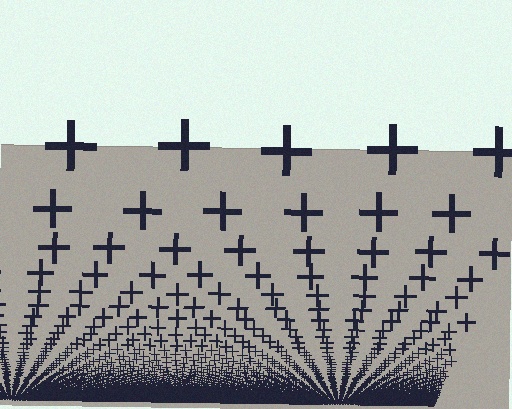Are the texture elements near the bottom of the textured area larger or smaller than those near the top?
Smaller. The gradient is inverted — elements near the bottom are smaller and denser.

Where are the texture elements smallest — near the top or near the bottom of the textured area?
Near the bottom.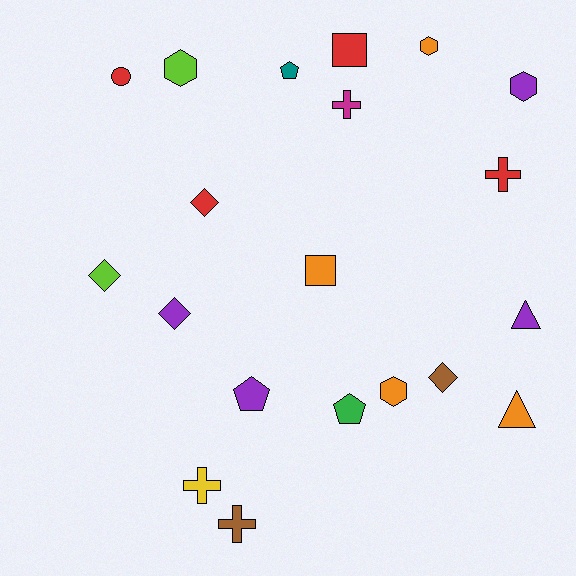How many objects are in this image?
There are 20 objects.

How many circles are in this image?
There is 1 circle.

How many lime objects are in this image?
There are 2 lime objects.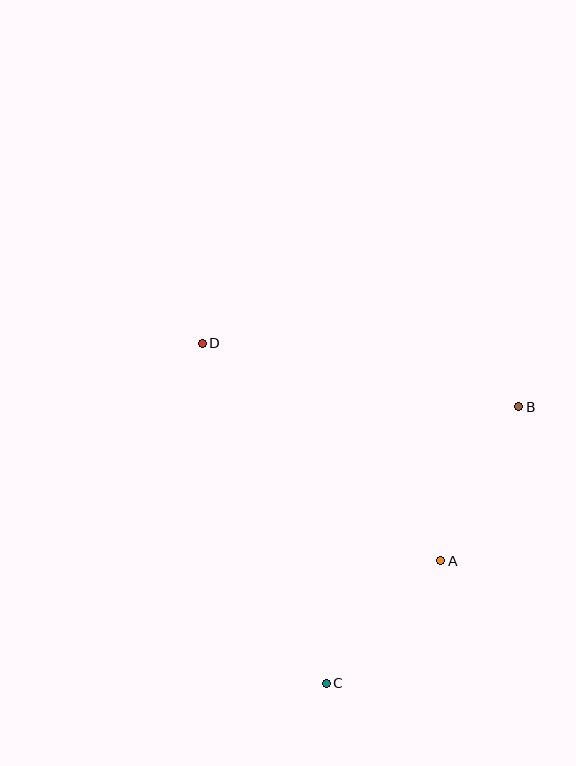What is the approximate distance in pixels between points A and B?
The distance between A and B is approximately 172 pixels.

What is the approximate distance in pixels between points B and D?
The distance between B and D is approximately 323 pixels.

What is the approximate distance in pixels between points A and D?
The distance between A and D is approximately 323 pixels.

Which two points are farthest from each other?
Points C and D are farthest from each other.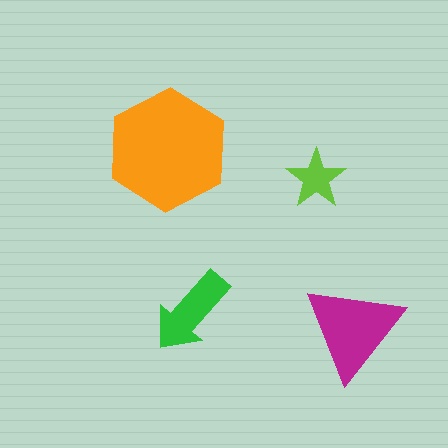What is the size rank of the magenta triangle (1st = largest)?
2nd.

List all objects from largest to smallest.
The orange hexagon, the magenta triangle, the green arrow, the lime star.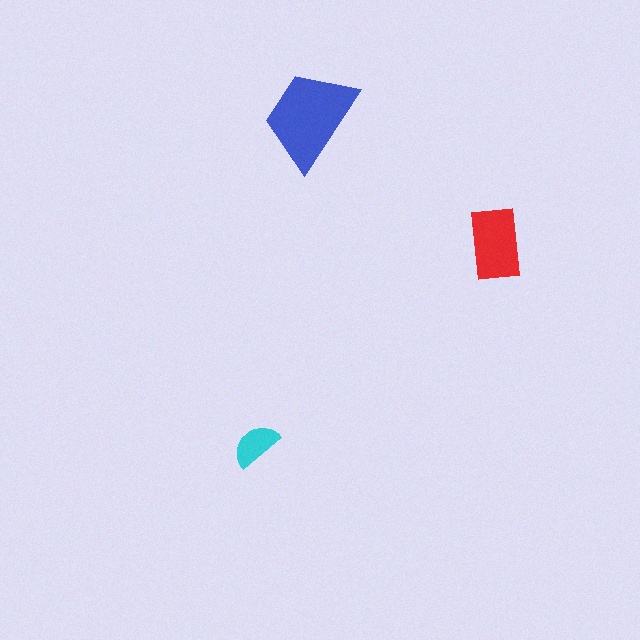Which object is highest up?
The blue trapezoid is topmost.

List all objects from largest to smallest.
The blue trapezoid, the red rectangle, the cyan semicircle.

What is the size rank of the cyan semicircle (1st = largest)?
3rd.